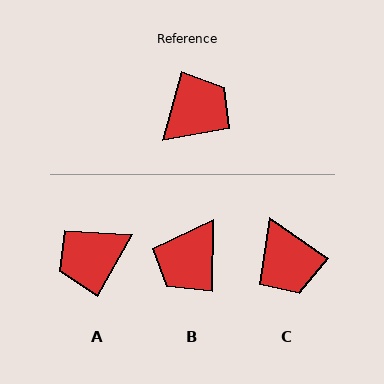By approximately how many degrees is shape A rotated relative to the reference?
Approximately 166 degrees counter-clockwise.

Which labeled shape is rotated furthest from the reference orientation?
A, about 166 degrees away.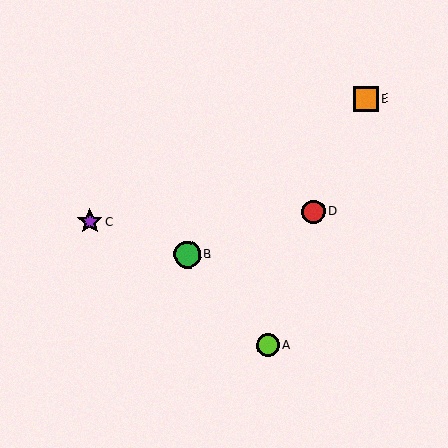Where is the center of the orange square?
The center of the orange square is at (366, 99).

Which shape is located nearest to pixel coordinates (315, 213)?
The red circle (labeled D) at (313, 212) is nearest to that location.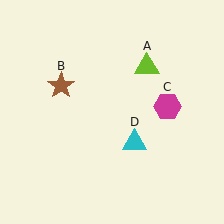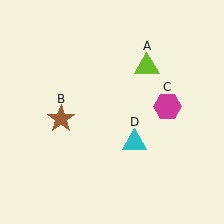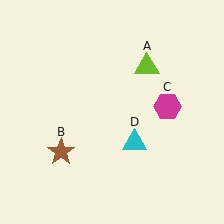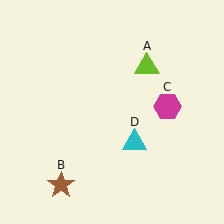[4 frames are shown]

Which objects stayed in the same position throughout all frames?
Lime triangle (object A) and magenta hexagon (object C) and cyan triangle (object D) remained stationary.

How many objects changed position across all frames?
1 object changed position: brown star (object B).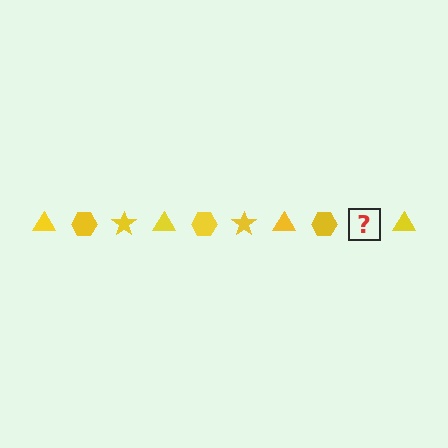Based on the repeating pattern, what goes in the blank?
The blank should be a yellow star.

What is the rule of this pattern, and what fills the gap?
The rule is that the pattern cycles through triangle, hexagon, star shapes in yellow. The gap should be filled with a yellow star.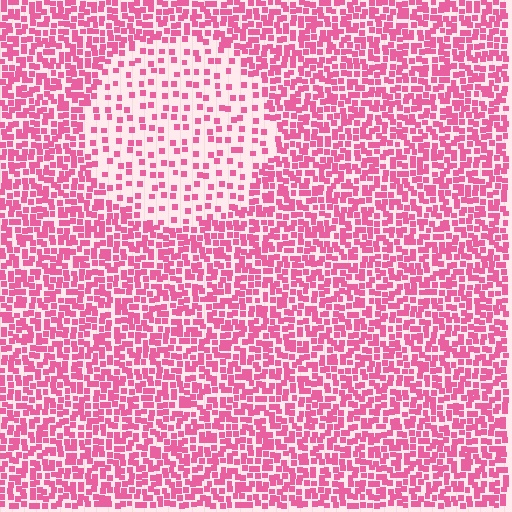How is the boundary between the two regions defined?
The boundary is defined by a change in element density (approximately 2.5x ratio). All elements are the same color, size, and shape.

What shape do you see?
I see a circle.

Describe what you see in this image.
The image contains small pink elements arranged at two different densities. A circle-shaped region is visible where the elements are less densely packed than the surrounding area.